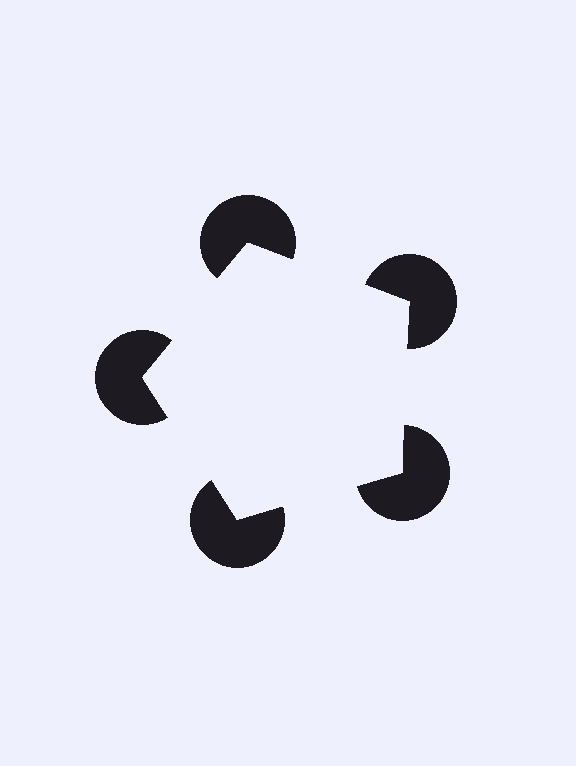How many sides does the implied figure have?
5 sides.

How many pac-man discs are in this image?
There are 5 — one at each vertex of the illusory pentagon.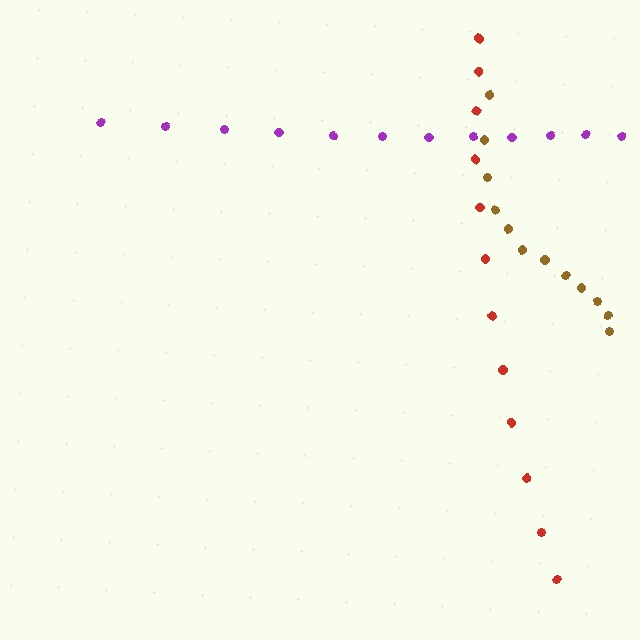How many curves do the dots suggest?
There are 3 distinct paths.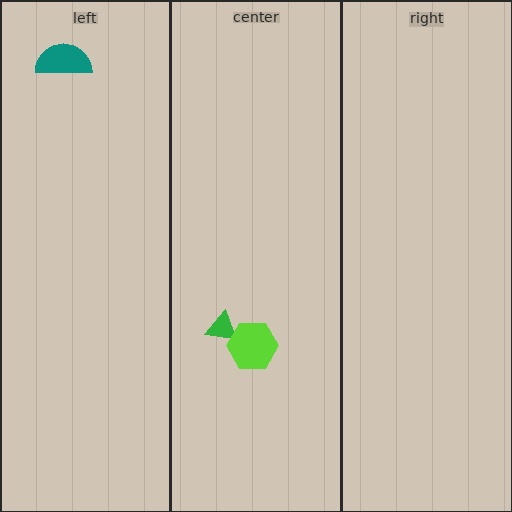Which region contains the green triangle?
The center region.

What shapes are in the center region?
The green triangle, the lime hexagon.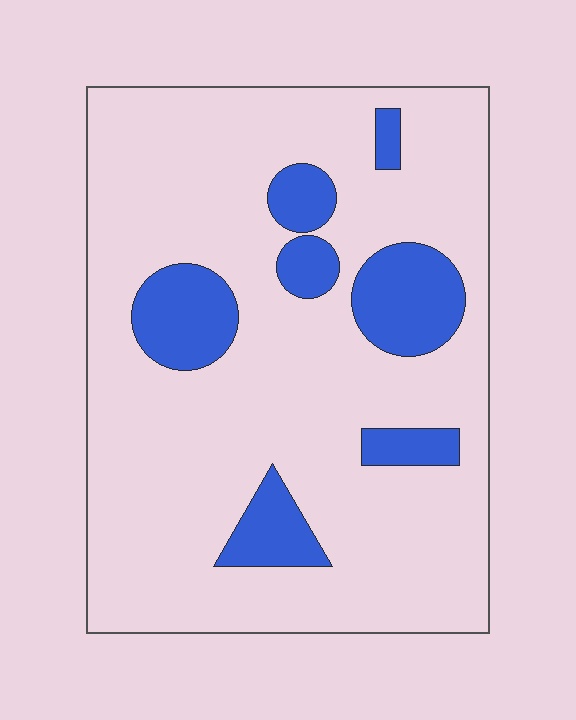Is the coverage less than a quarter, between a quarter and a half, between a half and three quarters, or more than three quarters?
Less than a quarter.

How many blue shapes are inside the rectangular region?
7.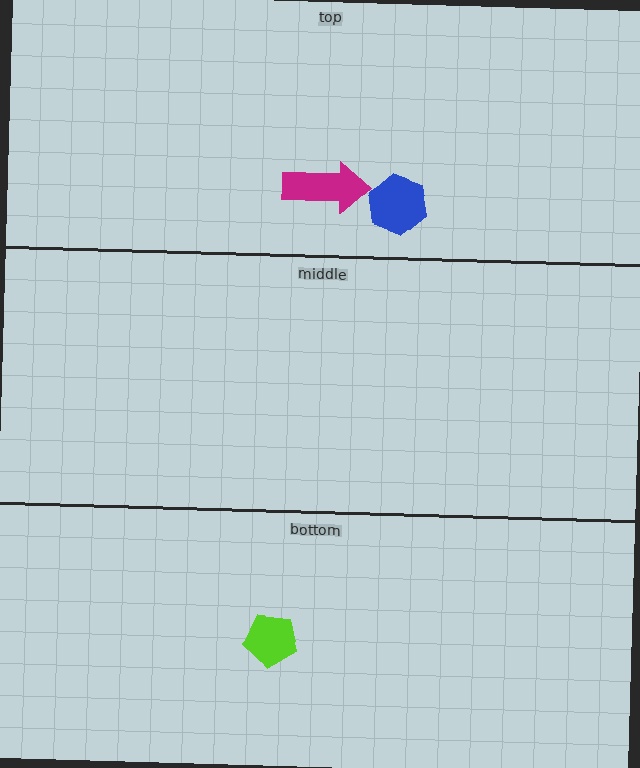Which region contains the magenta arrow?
The top region.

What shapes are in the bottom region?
The lime pentagon.